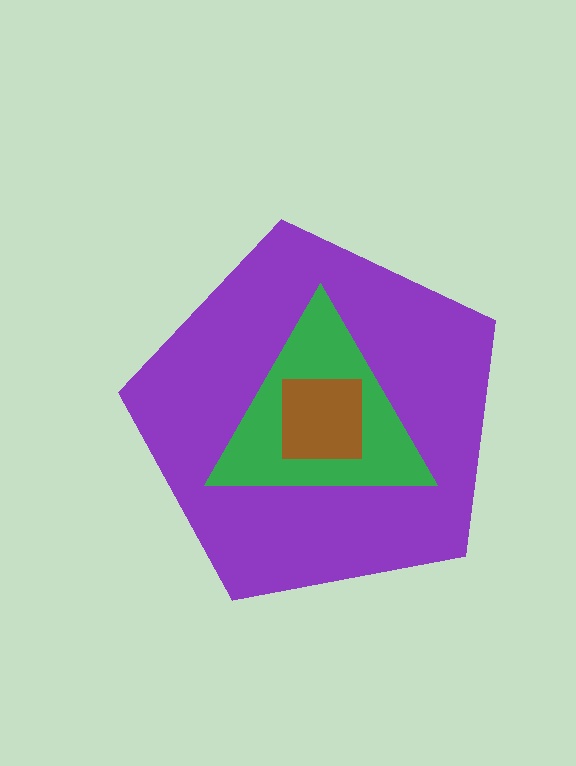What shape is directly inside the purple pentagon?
The green triangle.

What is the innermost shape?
The brown square.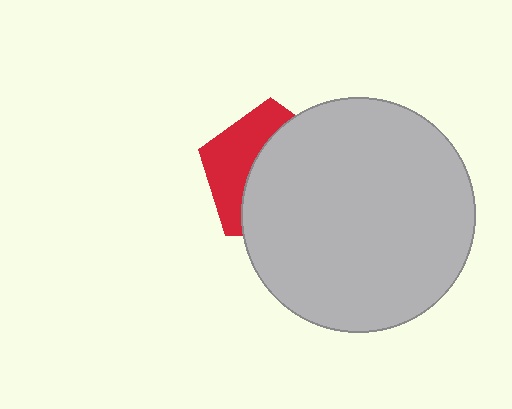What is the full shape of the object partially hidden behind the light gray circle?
The partially hidden object is a red pentagon.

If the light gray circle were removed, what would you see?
You would see the complete red pentagon.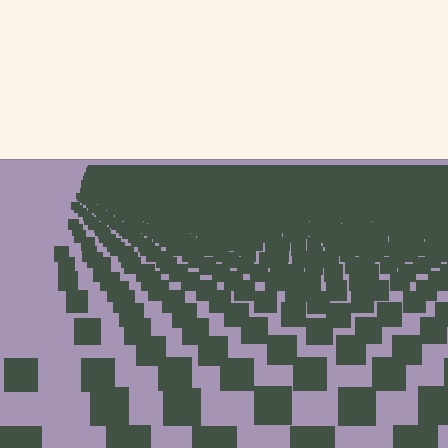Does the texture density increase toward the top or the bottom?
Density increases toward the top.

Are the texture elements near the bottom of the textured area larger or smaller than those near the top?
Larger. Near the bottom, elements are closer to the viewer and appear at a bigger on-screen size.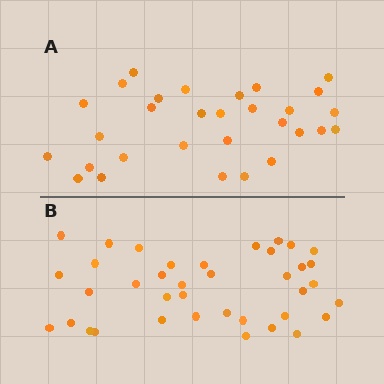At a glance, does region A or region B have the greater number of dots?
Region B (the bottom region) has more dots.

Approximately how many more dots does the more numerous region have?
Region B has roughly 8 or so more dots than region A.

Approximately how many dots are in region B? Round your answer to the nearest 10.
About 40 dots. (The exact count is 38, which rounds to 40.)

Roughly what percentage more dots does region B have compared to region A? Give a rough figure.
About 25% more.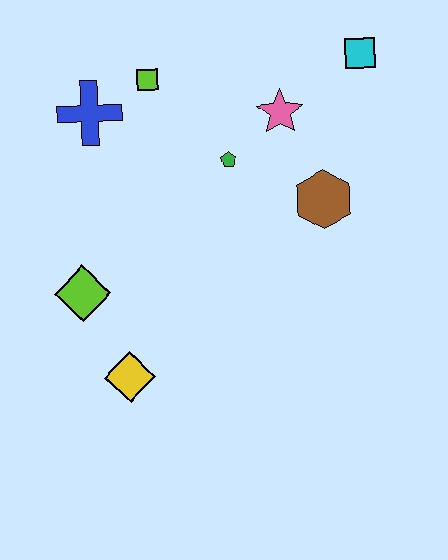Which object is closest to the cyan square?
The pink star is closest to the cyan square.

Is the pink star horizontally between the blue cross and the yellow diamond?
No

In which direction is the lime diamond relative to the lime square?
The lime diamond is below the lime square.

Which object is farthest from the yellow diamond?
The cyan square is farthest from the yellow diamond.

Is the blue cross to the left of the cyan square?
Yes